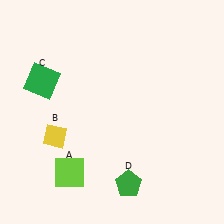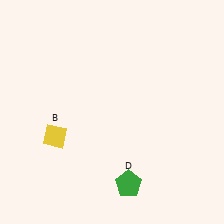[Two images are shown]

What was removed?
The green square (C), the lime square (A) were removed in Image 2.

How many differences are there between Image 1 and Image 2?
There are 2 differences between the two images.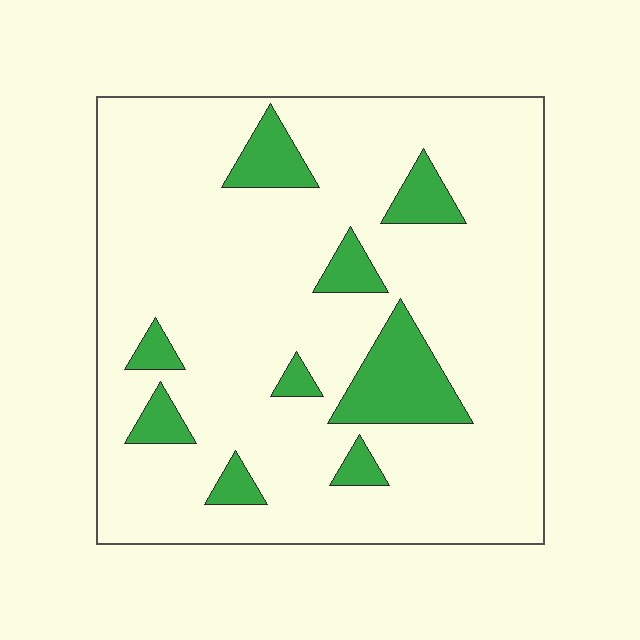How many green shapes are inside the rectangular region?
9.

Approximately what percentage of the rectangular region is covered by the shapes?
Approximately 15%.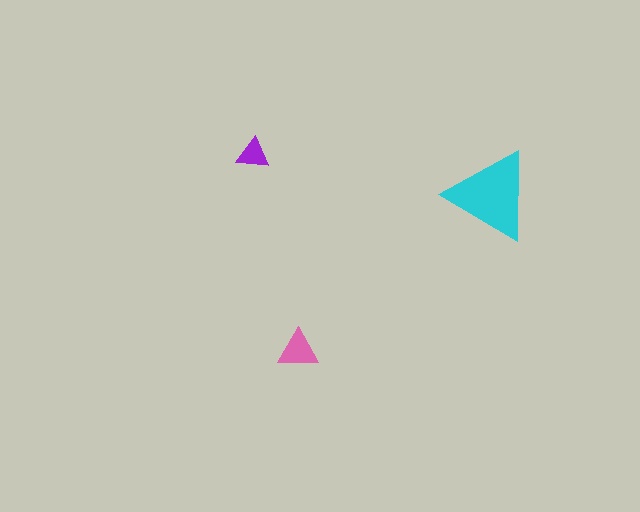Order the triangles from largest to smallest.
the cyan one, the pink one, the purple one.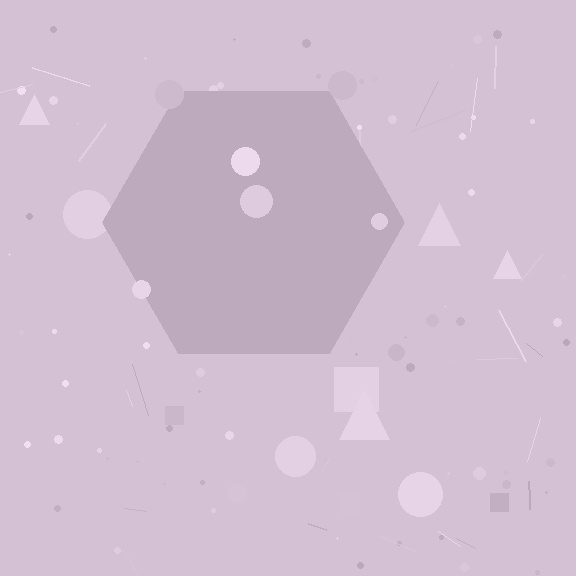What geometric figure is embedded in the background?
A hexagon is embedded in the background.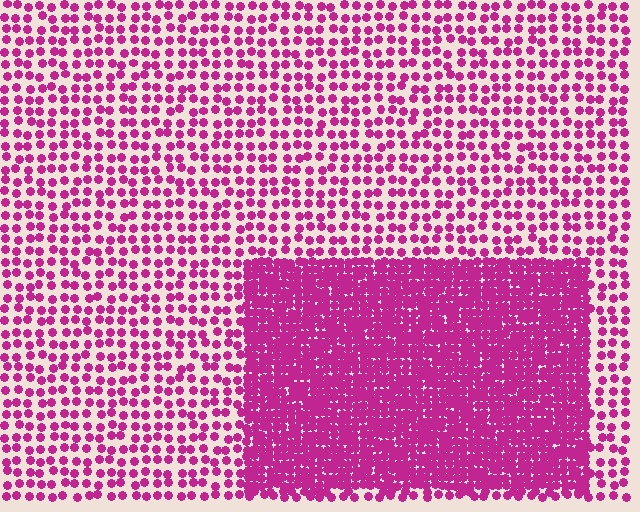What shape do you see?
I see a rectangle.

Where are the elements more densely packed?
The elements are more densely packed inside the rectangle boundary.